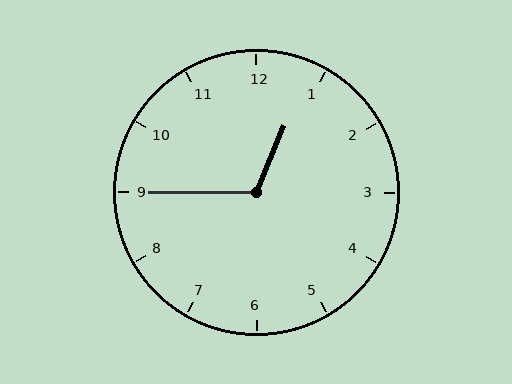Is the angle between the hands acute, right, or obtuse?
It is obtuse.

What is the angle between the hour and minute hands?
Approximately 112 degrees.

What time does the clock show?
12:45.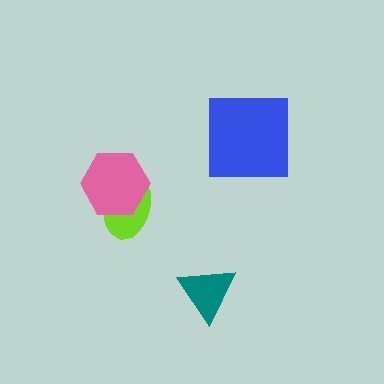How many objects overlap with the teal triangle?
0 objects overlap with the teal triangle.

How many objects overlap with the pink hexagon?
1 object overlaps with the pink hexagon.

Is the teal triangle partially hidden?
No, no other shape covers it.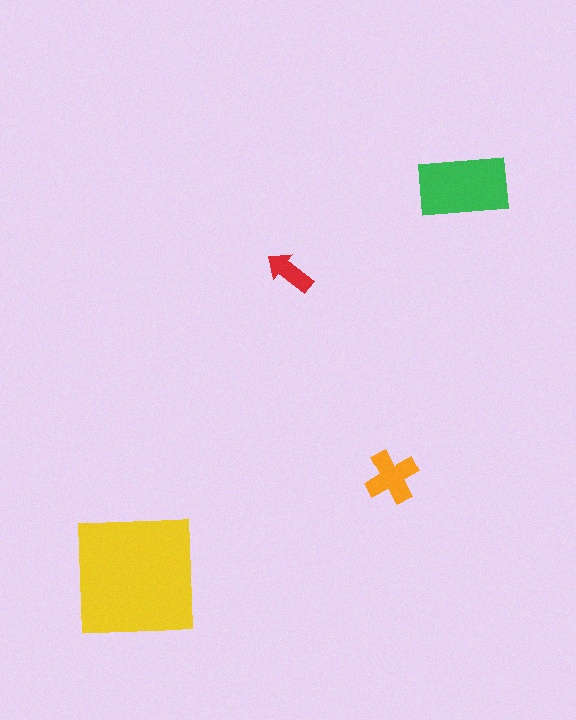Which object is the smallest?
The red arrow.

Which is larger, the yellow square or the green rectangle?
The yellow square.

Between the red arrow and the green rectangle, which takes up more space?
The green rectangle.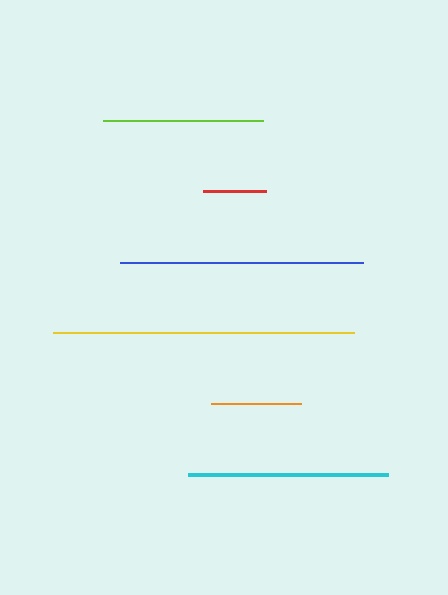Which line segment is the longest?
The yellow line is the longest at approximately 301 pixels.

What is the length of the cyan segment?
The cyan segment is approximately 201 pixels long.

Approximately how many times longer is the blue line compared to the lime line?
The blue line is approximately 1.5 times the length of the lime line.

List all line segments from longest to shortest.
From longest to shortest: yellow, blue, cyan, lime, orange, red.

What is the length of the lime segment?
The lime segment is approximately 160 pixels long.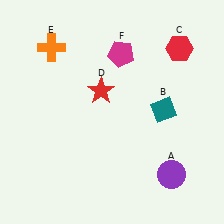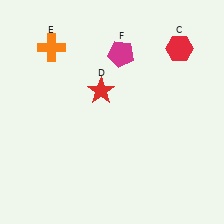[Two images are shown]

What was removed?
The teal diamond (B), the purple circle (A) were removed in Image 2.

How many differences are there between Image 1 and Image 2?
There are 2 differences between the two images.